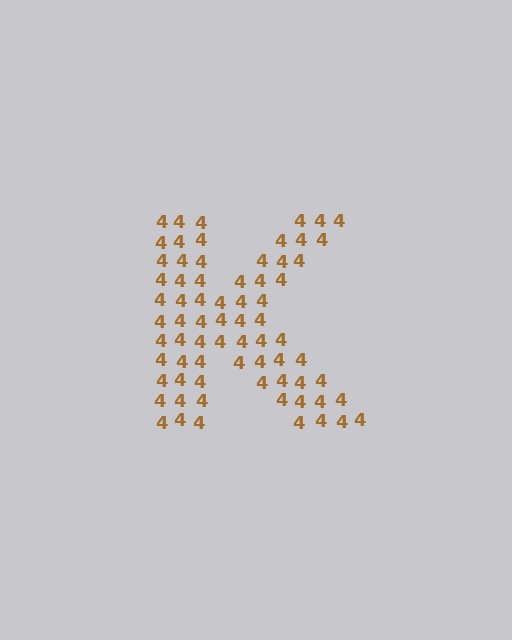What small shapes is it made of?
It is made of small digit 4's.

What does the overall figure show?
The overall figure shows the letter K.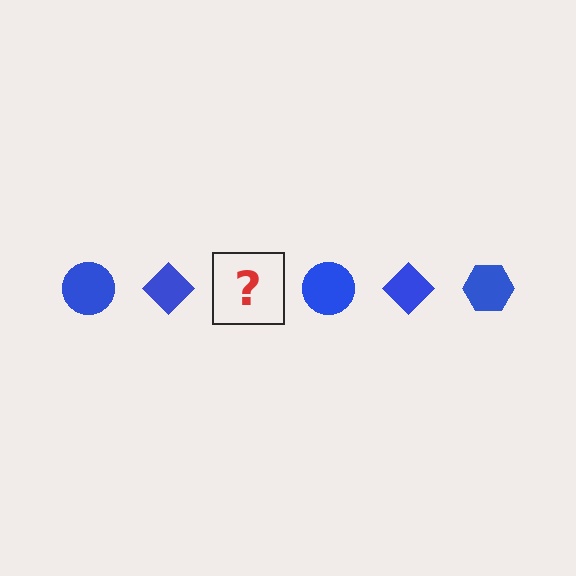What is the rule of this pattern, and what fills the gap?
The rule is that the pattern cycles through circle, diamond, hexagon shapes in blue. The gap should be filled with a blue hexagon.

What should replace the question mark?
The question mark should be replaced with a blue hexagon.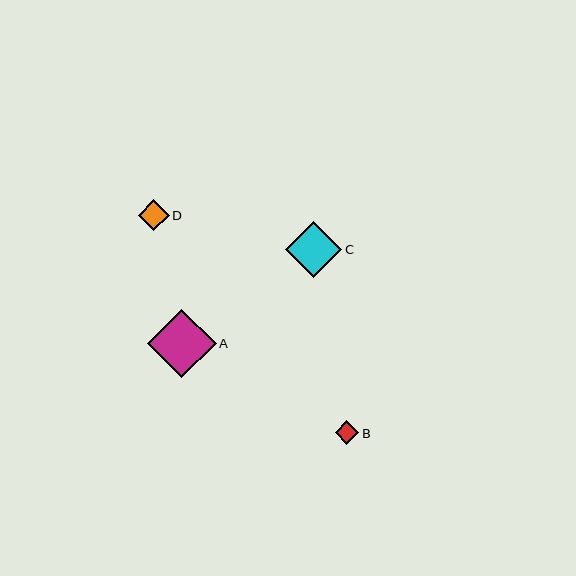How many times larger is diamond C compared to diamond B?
Diamond C is approximately 2.4 times the size of diamond B.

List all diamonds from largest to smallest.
From largest to smallest: A, C, D, B.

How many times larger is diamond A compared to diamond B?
Diamond A is approximately 2.9 times the size of diamond B.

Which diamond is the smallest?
Diamond B is the smallest with a size of approximately 24 pixels.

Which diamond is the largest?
Diamond A is the largest with a size of approximately 68 pixels.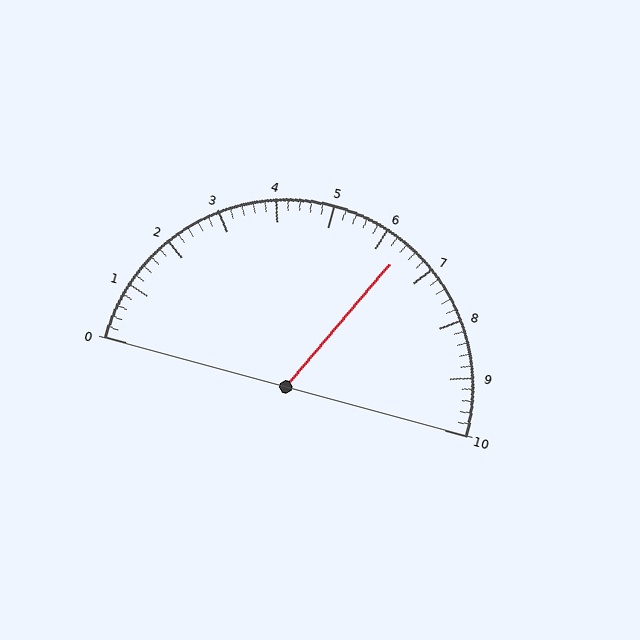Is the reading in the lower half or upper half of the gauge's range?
The reading is in the upper half of the range (0 to 10).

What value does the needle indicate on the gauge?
The needle indicates approximately 6.4.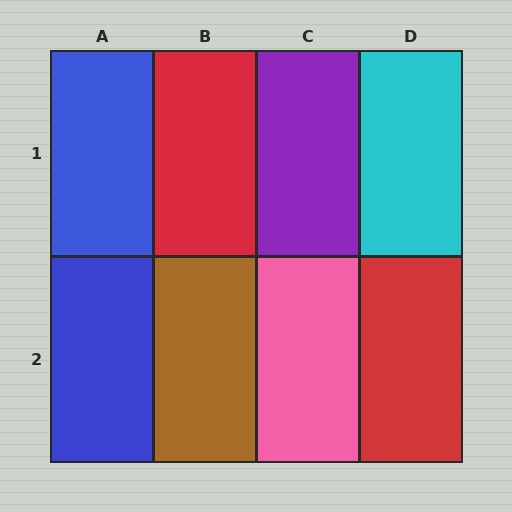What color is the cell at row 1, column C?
Purple.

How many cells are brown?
1 cell is brown.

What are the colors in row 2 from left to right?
Blue, brown, pink, red.